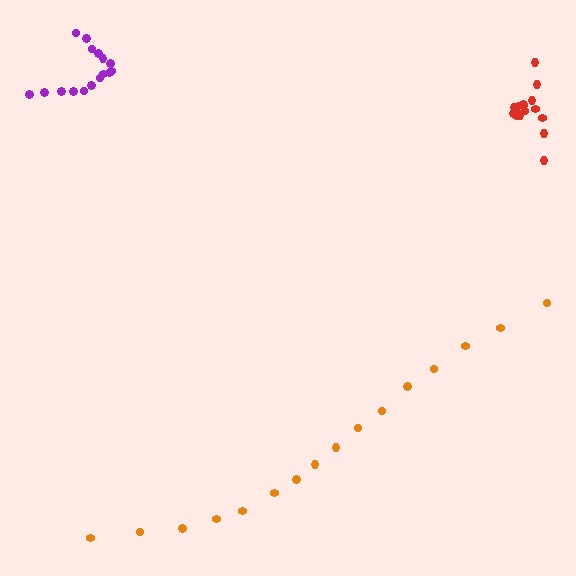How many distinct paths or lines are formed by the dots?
There are 3 distinct paths.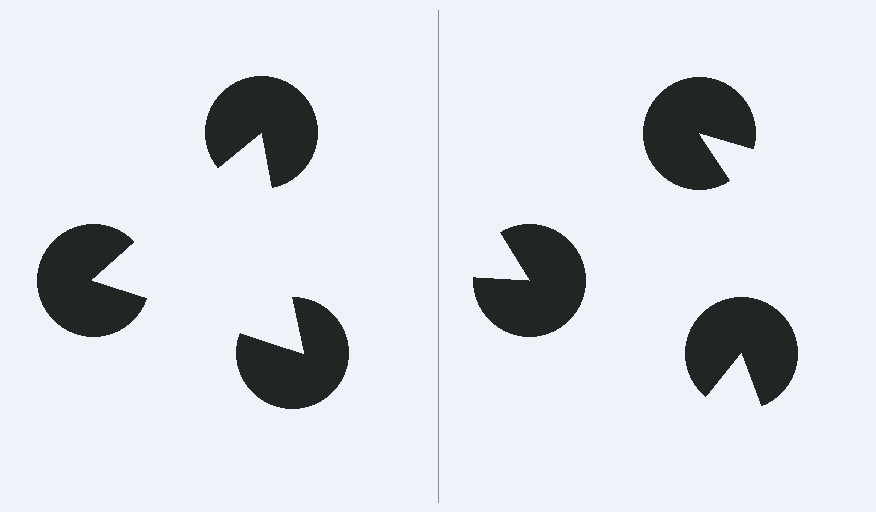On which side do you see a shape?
An illusory triangle appears on the left side. On the right side the wedge cuts are rotated, so no coherent shape forms.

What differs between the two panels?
The pac-man discs are positioned identically on both sides; only the wedge orientations differ. On the left they align to a triangle; on the right they are misaligned.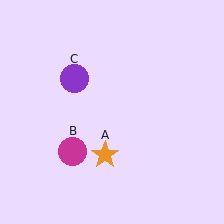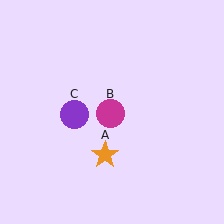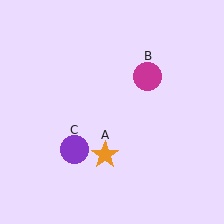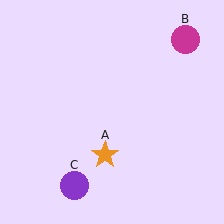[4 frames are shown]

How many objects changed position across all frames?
2 objects changed position: magenta circle (object B), purple circle (object C).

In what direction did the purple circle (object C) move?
The purple circle (object C) moved down.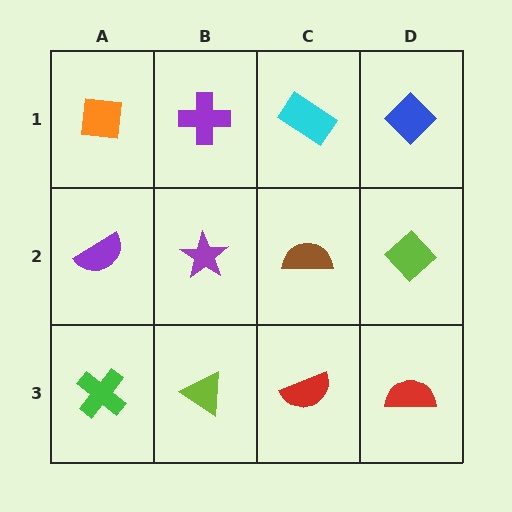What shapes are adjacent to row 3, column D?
A lime diamond (row 2, column D), a red semicircle (row 3, column C).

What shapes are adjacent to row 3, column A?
A purple semicircle (row 2, column A), a lime triangle (row 3, column B).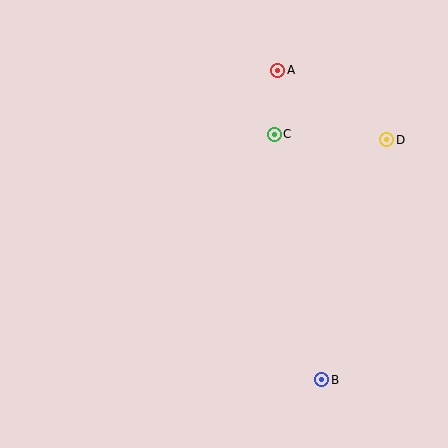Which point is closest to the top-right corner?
Point D is closest to the top-right corner.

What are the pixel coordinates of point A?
Point A is at (278, 70).